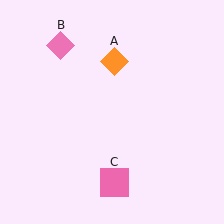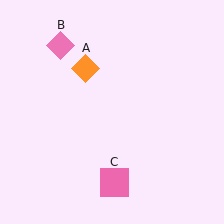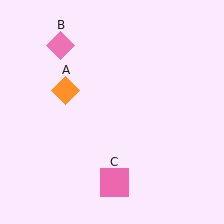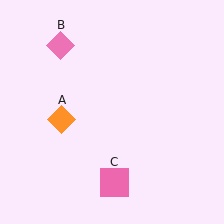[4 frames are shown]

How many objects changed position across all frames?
1 object changed position: orange diamond (object A).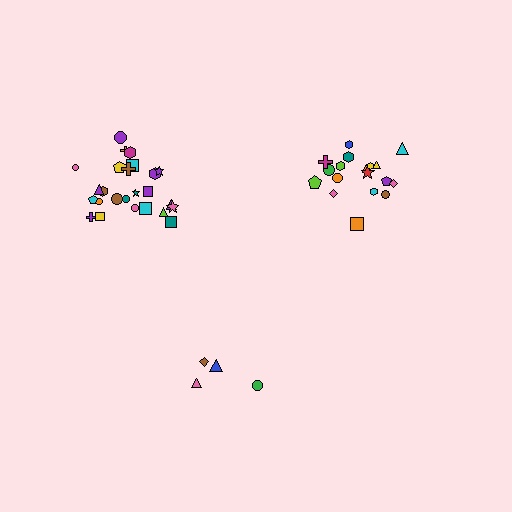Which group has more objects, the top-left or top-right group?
The top-left group.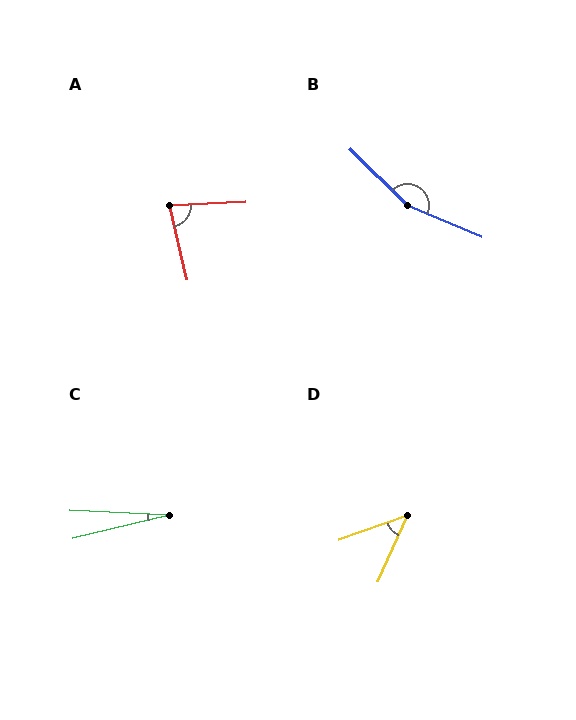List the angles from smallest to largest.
C (17°), D (46°), A (79°), B (159°).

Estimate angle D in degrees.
Approximately 46 degrees.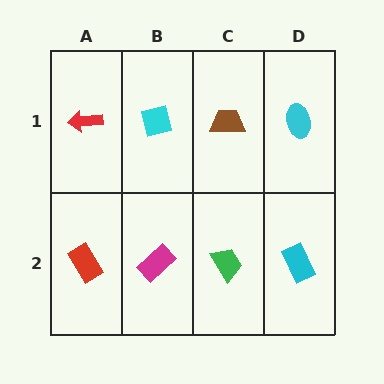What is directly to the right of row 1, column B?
A brown trapezoid.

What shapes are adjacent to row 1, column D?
A cyan rectangle (row 2, column D), a brown trapezoid (row 1, column C).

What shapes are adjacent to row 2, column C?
A brown trapezoid (row 1, column C), a magenta rectangle (row 2, column B), a cyan rectangle (row 2, column D).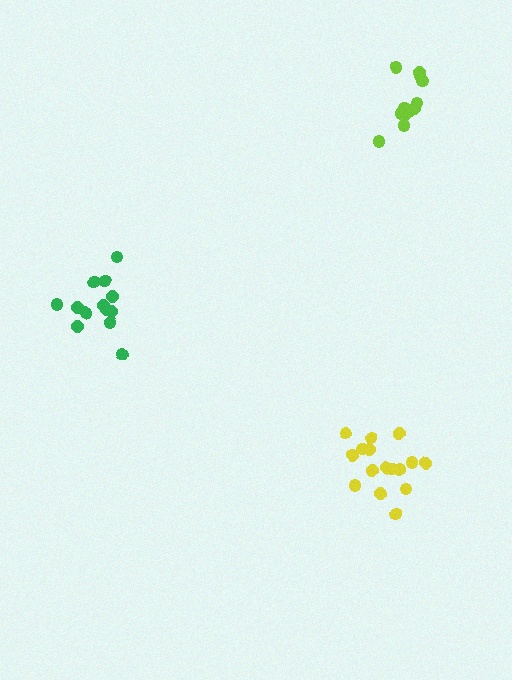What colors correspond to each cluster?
The clusters are colored: lime, green, yellow.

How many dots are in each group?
Group 1: 13 dots, Group 2: 13 dots, Group 3: 16 dots (42 total).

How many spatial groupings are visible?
There are 3 spatial groupings.